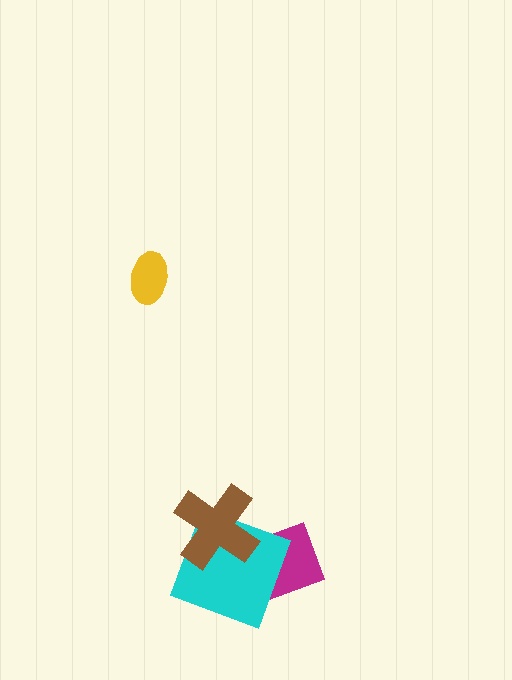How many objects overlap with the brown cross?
1 object overlaps with the brown cross.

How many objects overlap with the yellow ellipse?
0 objects overlap with the yellow ellipse.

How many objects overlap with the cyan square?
2 objects overlap with the cyan square.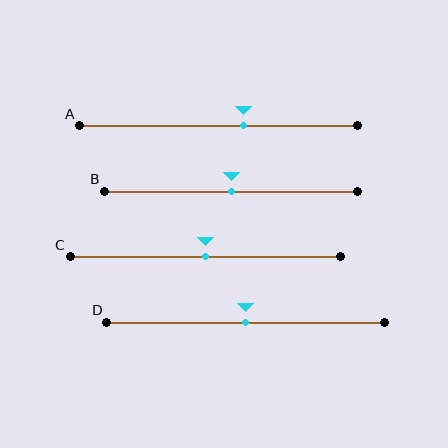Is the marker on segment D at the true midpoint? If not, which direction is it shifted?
Yes, the marker on segment D is at the true midpoint.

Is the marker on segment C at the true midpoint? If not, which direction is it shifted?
Yes, the marker on segment C is at the true midpoint.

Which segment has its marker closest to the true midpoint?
Segment B has its marker closest to the true midpoint.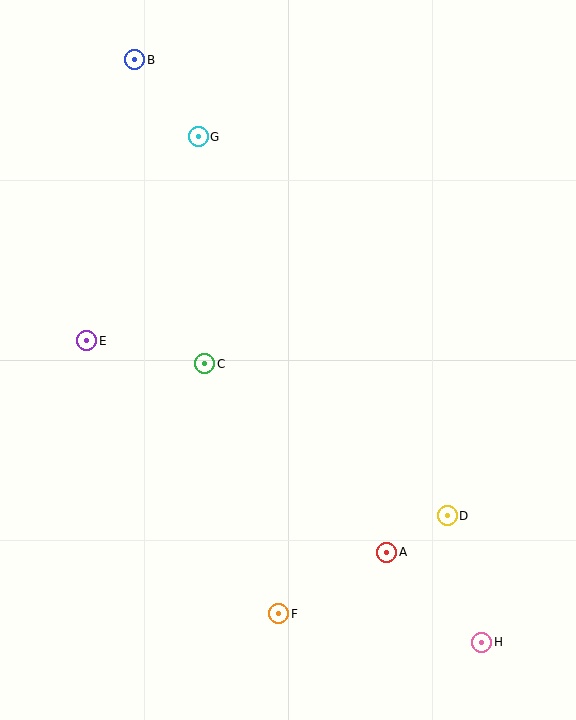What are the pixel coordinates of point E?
Point E is at (87, 341).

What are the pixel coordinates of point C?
Point C is at (205, 364).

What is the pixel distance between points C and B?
The distance between C and B is 312 pixels.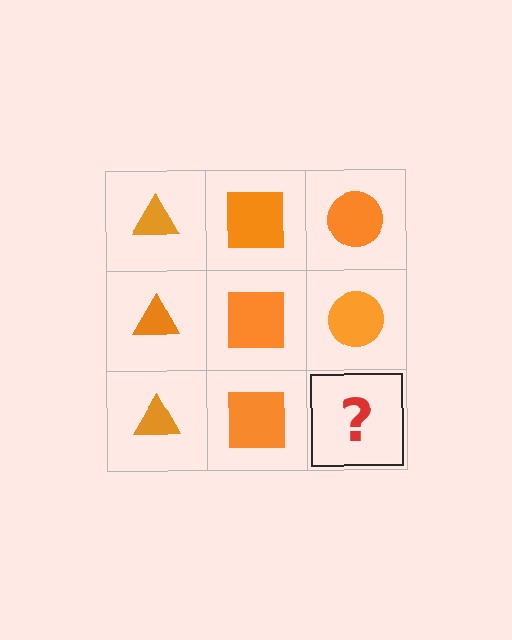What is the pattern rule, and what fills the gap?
The rule is that each column has a consistent shape. The gap should be filled with an orange circle.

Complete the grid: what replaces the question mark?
The question mark should be replaced with an orange circle.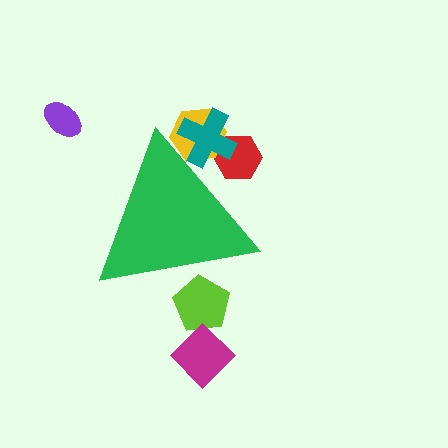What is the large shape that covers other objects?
A green triangle.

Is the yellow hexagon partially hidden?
Yes, the yellow hexagon is partially hidden behind the green triangle.